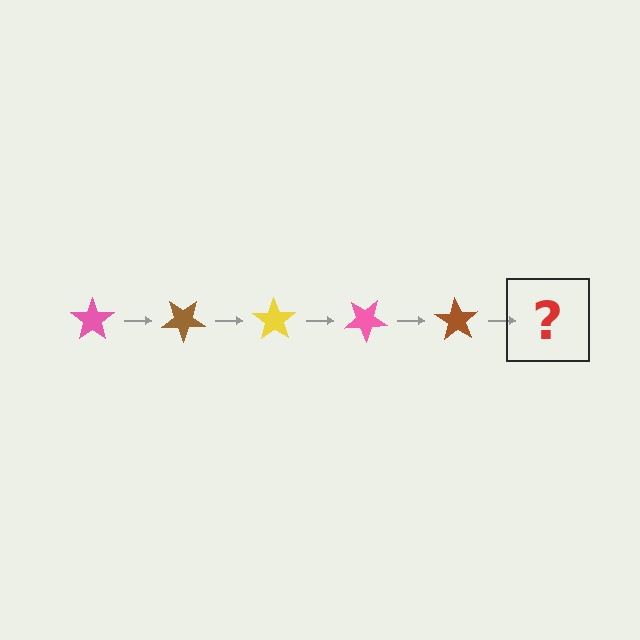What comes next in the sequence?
The next element should be a yellow star, rotated 175 degrees from the start.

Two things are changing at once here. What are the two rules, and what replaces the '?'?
The two rules are that it rotates 35 degrees each step and the color cycles through pink, brown, and yellow. The '?' should be a yellow star, rotated 175 degrees from the start.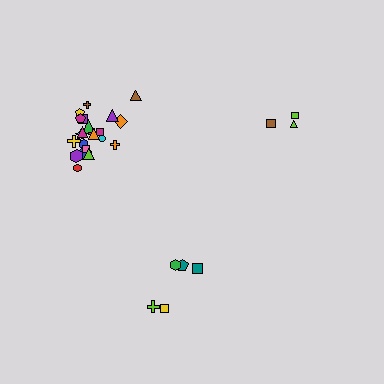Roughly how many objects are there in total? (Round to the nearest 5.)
Roughly 30 objects in total.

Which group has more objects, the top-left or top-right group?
The top-left group.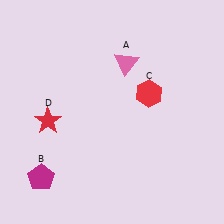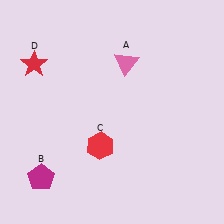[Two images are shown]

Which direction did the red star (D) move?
The red star (D) moved up.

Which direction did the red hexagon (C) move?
The red hexagon (C) moved down.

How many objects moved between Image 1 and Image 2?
2 objects moved between the two images.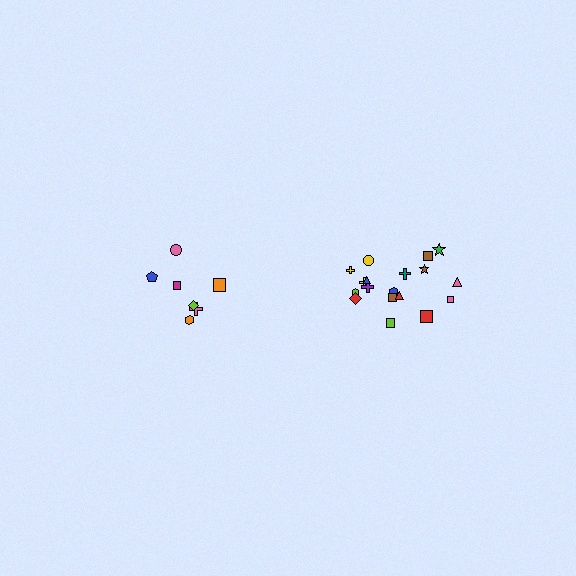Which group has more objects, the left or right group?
The right group.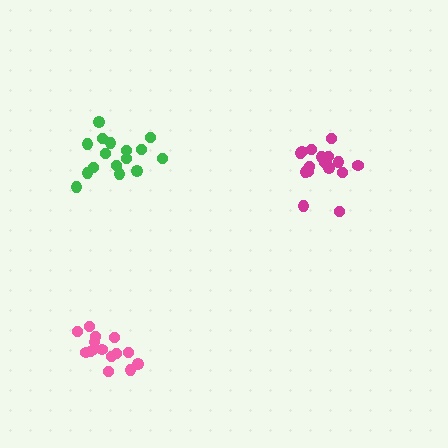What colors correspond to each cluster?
The clusters are colored: pink, green, magenta.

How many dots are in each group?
Group 1: 15 dots, Group 2: 16 dots, Group 3: 17 dots (48 total).